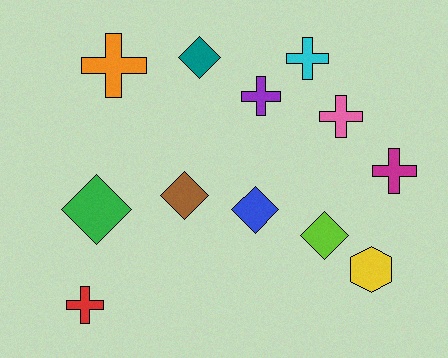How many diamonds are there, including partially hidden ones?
There are 5 diamonds.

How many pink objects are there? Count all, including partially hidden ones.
There is 1 pink object.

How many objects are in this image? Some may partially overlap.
There are 12 objects.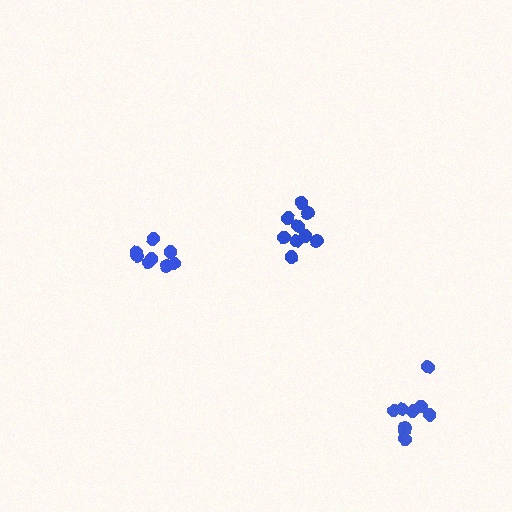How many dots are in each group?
Group 1: 9 dots, Group 2: 8 dots, Group 3: 9 dots (26 total).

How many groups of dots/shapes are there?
There are 3 groups.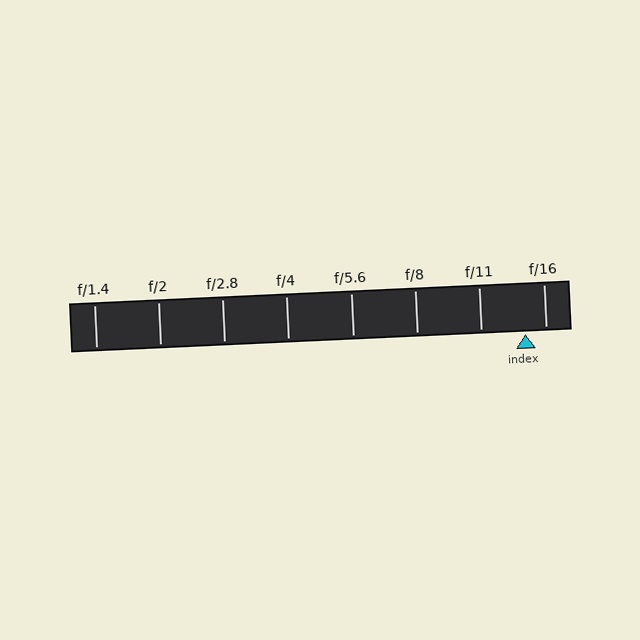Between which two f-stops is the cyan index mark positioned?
The index mark is between f/11 and f/16.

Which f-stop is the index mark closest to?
The index mark is closest to f/16.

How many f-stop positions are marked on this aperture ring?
There are 8 f-stop positions marked.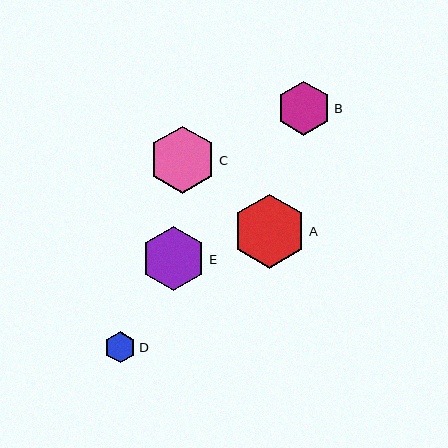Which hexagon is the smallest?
Hexagon D is the smallest with a size of approximately 31 pixels.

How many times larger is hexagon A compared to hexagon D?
Hexagon A is approximately 2.4 times the size of hexagon D.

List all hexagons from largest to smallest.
From largest to smallest: A, C, E, B, D.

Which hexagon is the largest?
Hexagon A is the largest with a size of approximately 74 pixels.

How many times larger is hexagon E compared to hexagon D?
Hexagon E is approximately 2.1 times the size of hexagon D.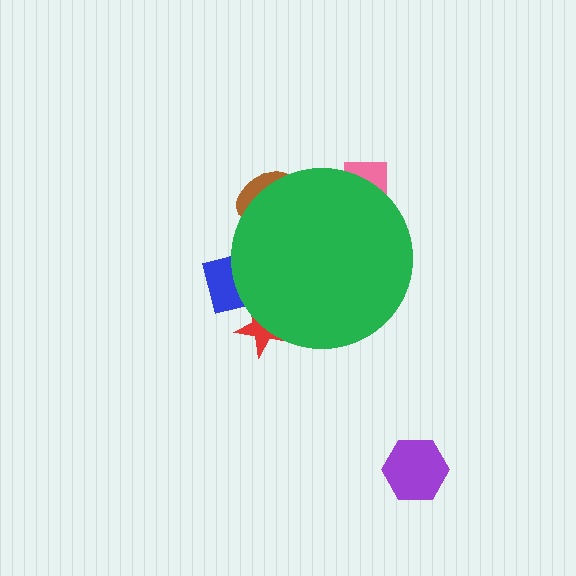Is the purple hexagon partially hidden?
No, the purple hexagon is fully visible.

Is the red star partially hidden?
Yes, the red star is partially hidden behind the green circle.